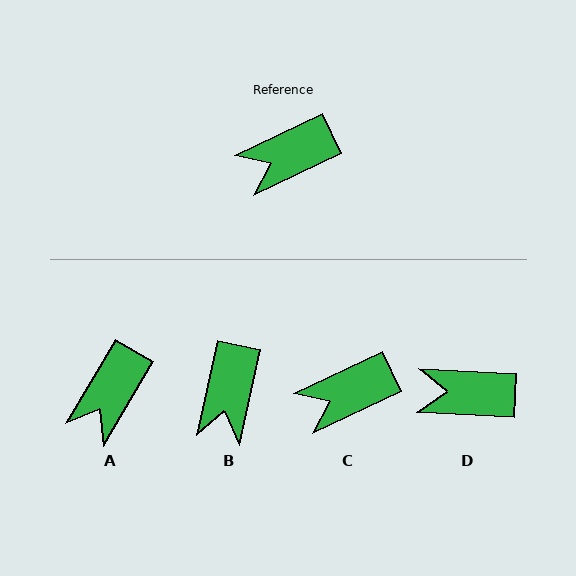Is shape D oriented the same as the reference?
No, it is off by about 29 degrees.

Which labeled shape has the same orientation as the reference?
C.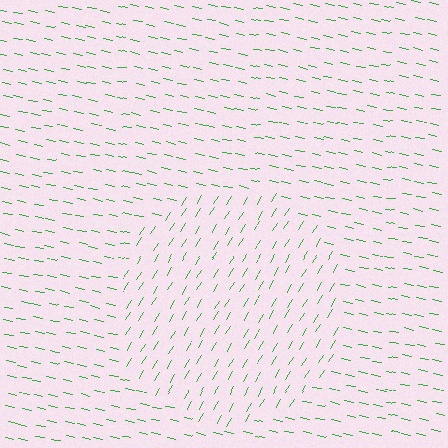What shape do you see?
I see a circle.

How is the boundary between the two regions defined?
The boundary is defined purely by a change in line orientation (approximately 70 degrees difference). All lines are the same color and thickness.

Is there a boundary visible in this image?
Yes, there is a texture boundary formed by a change in line orientation.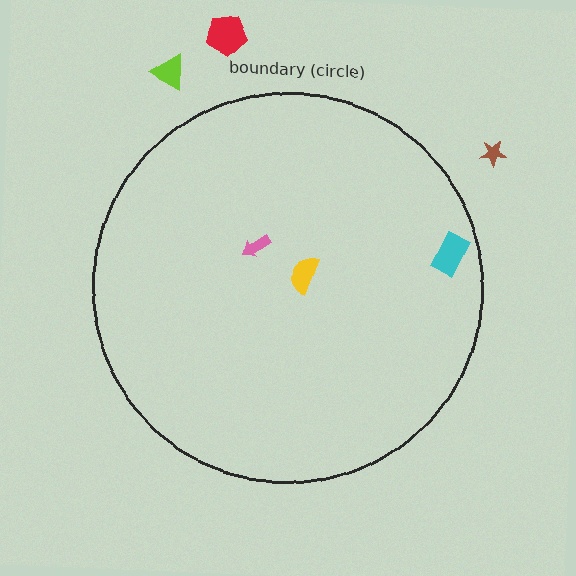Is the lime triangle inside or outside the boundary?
Outside.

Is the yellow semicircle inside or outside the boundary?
Inside.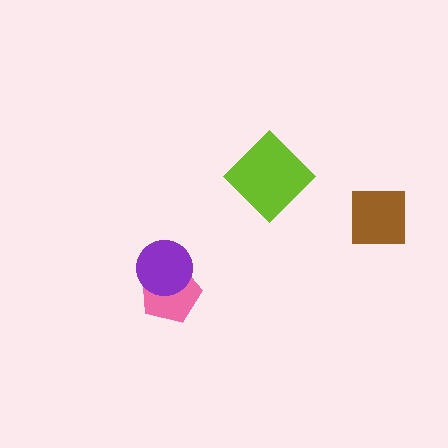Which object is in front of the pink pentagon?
The purple circle is in front of the pink pentagon.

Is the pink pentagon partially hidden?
Yes, it is partially covered by another shape.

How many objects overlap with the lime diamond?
0 objects overlap with the lime diamond.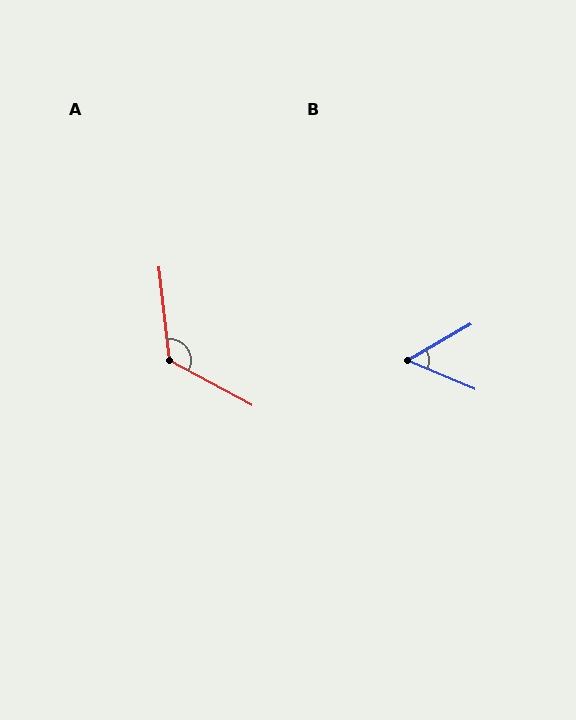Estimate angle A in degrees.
Approximately 125 degrees.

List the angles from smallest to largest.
B (53°), A (125°).